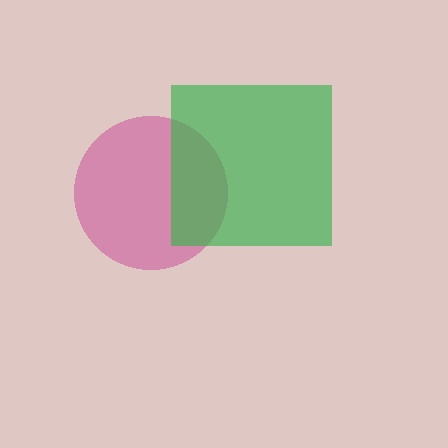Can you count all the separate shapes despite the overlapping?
Yes, there are 2 separate shapes.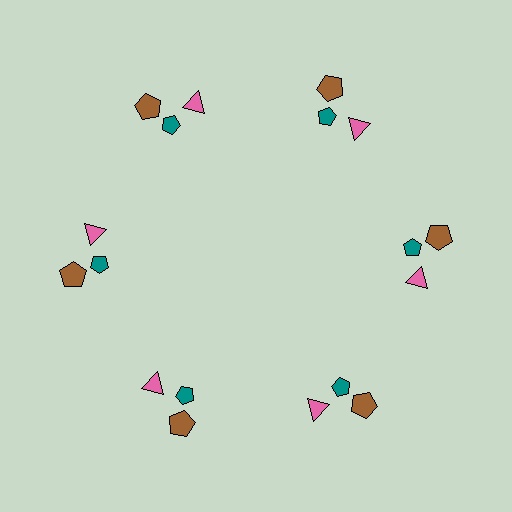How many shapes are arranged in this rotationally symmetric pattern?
There are 18 shapes, arranged in 6 groups of 3.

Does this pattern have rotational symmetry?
Yes, this pattern has 6-fold rotational symmetry. It looks the same after rotating 60 degrees around the center.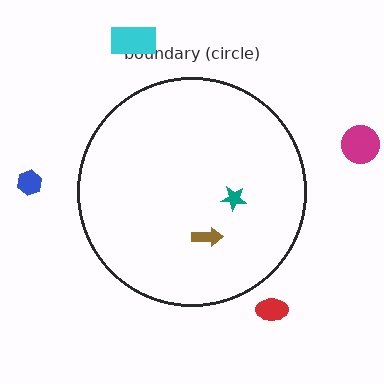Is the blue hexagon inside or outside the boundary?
Outside.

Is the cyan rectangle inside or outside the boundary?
Outside.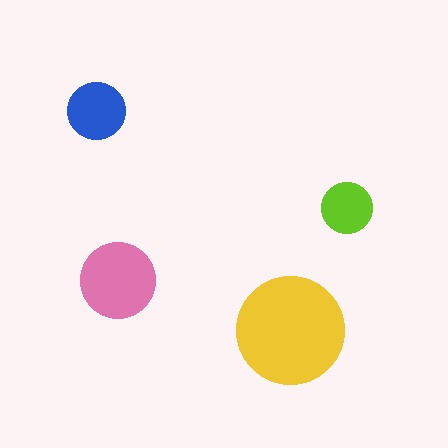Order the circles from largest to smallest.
the yellow one, the pink one, the blue one, the lime one.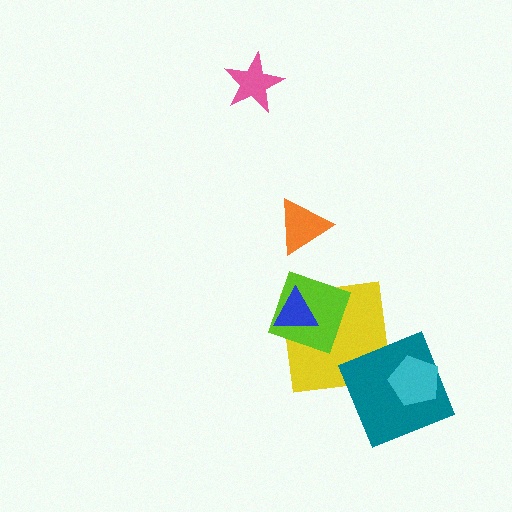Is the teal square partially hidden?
Yes, it is partially covered by another shape.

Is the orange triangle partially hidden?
No, no other shape covers it.